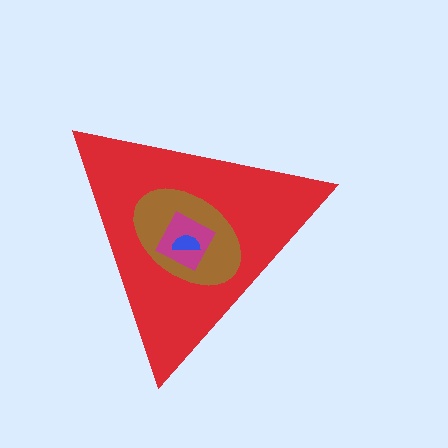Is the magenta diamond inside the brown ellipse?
Yes.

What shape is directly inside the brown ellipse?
The magenta diamond.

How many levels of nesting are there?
4.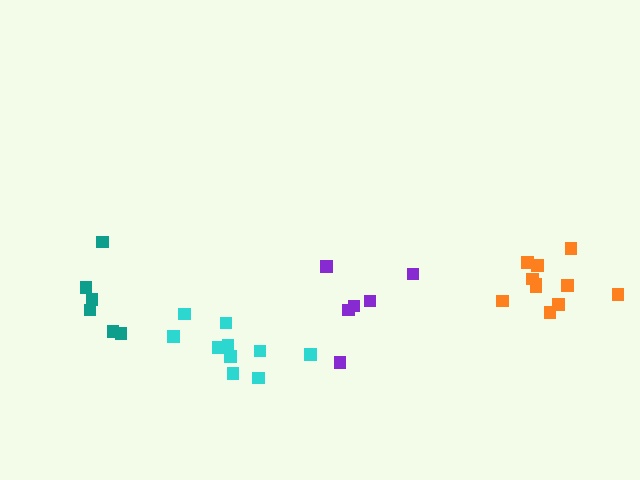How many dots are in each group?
Group 1: 6 dots, Group 2: 11 dots, Group 3: 6 dots, Group 4: 10 dots (33 total).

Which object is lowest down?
The cyan cluster is bottommost.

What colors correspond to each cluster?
The clusters are colored: purple, orange, teal, cyan.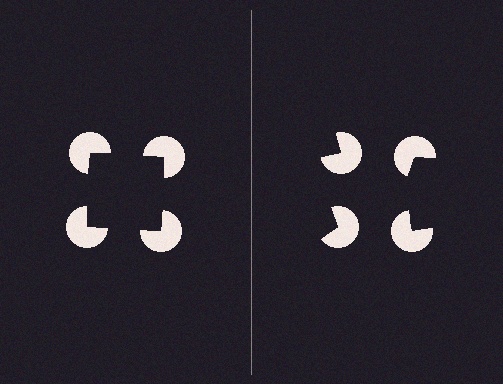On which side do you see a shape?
An illusory square appears on the left side. On the right side the wedge cuts are rotated, so no coherent shape forms.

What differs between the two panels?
The pac-man discs are positioned identically on both sides; only the wedge orientations differ. On the left they align to a square; on the right they are misaligned.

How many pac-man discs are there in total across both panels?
8 — 4 on each side.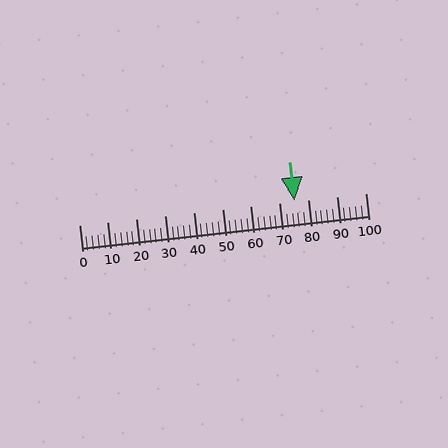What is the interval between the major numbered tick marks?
The major tick marks are spaced 10 units apart.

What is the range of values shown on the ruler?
The ruler shows values from 0 to 100.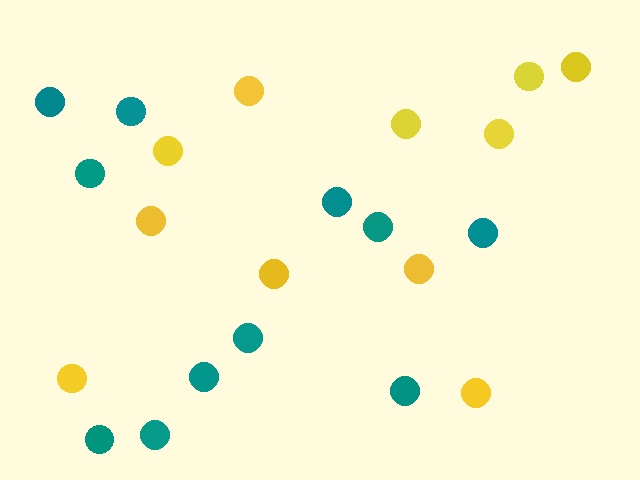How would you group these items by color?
There are 2 groups: one group of teal circles (11) and one group of yellow circles (11).